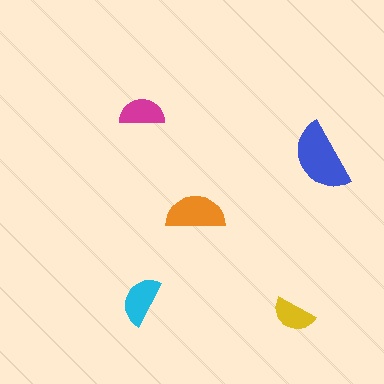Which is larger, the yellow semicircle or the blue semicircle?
The blue one.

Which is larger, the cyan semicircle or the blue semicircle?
The blue one.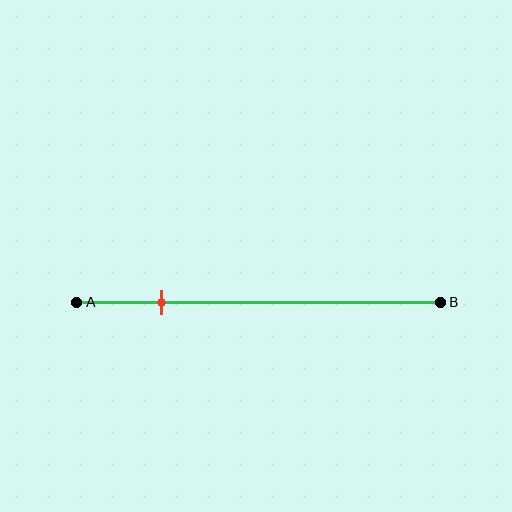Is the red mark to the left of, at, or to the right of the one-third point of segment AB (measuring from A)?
The red mark is to the left of the one-third point of segment AB.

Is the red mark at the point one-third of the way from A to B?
No, the mark is at about 25% from A, not at the 33% one-third point.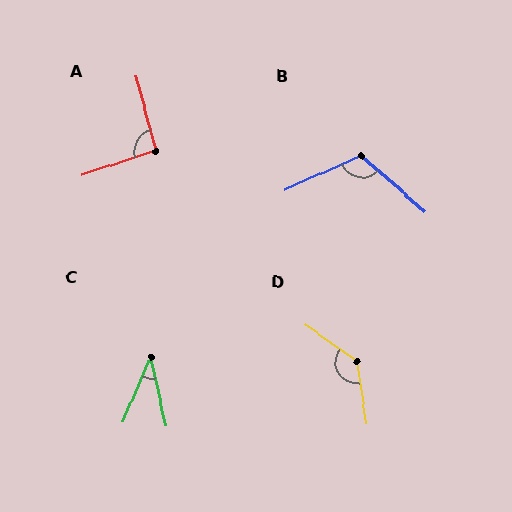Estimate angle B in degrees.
Approximately 115 degrees.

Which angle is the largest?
D, at approximately 134 degrees.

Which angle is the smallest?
C, at approximately 36 degrees.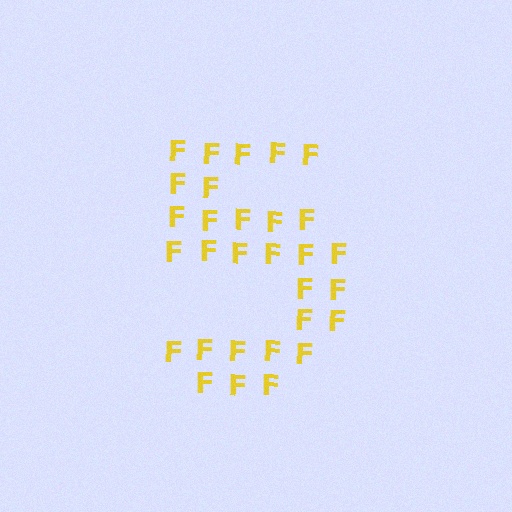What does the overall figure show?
The overall figure shows the digit 5.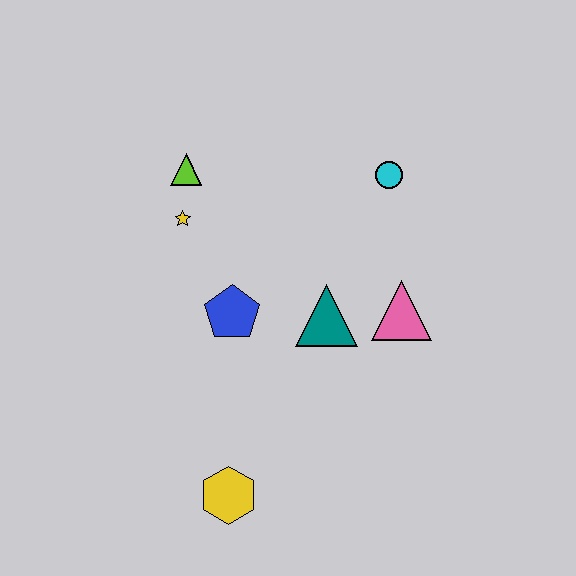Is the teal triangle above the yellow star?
No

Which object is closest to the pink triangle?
The teal triangle is closest to the pink triangle.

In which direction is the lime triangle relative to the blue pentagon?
The lime triangle is above the blue pentagon.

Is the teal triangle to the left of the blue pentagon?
No